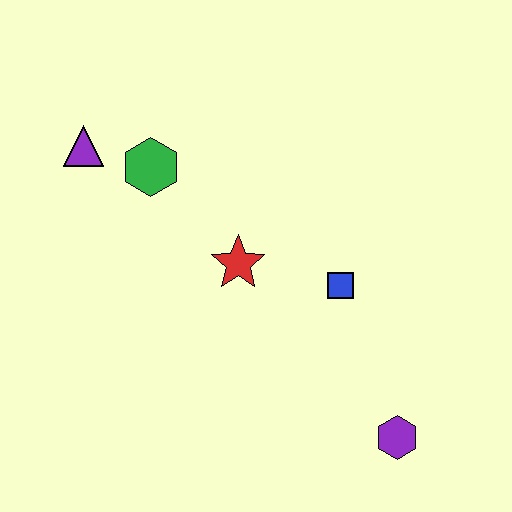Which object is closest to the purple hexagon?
The blue square is closest to the purple hexagon.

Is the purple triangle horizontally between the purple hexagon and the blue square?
No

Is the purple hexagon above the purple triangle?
No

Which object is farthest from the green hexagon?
The purple hexagon is farthest from the green hexagon.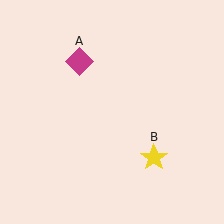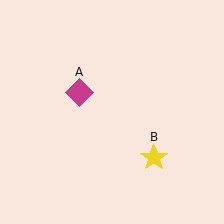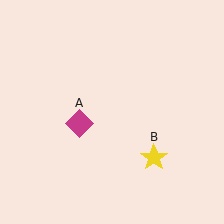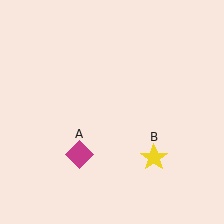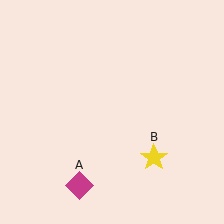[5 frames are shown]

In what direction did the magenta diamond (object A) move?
The magenta diamond (object A) moved down.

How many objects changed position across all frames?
1 object changed position: magenta diamond (object A).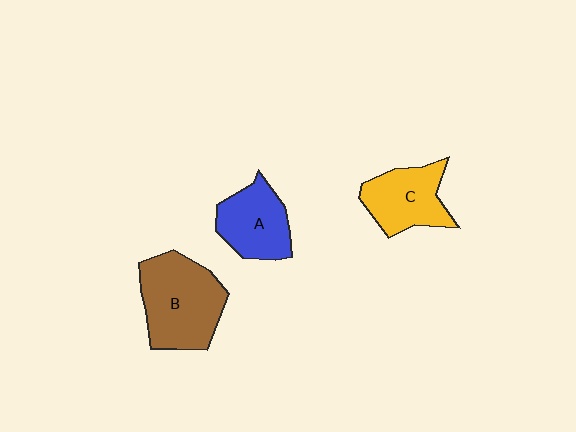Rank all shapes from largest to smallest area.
From largest to smallest: B (brown), C (yellow), A (blue).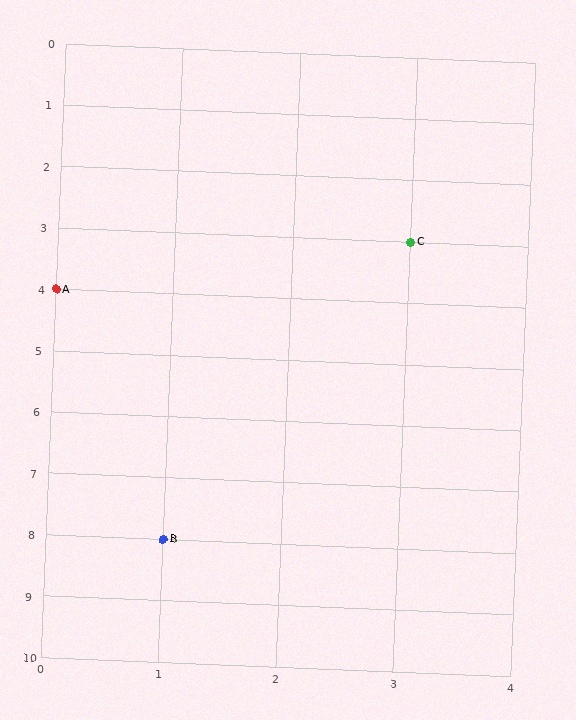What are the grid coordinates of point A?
Point A is at grid coordinates (0, 4).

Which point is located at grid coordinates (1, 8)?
Point B is at (1, 8).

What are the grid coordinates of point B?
Point B is at grid coordinates (1, 8).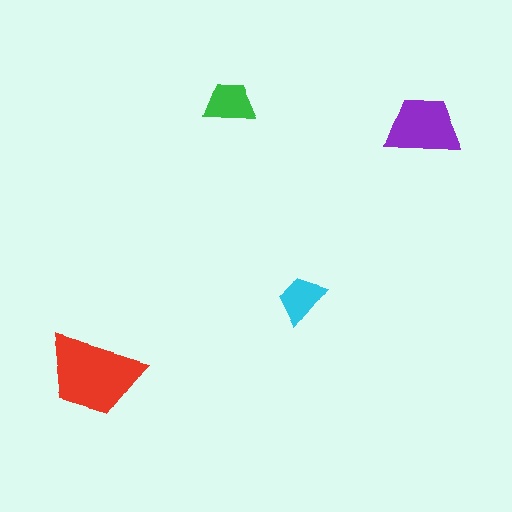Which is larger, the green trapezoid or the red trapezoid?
The red one.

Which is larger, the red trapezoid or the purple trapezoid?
The red one.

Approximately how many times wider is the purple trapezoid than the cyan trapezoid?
About 1.5 times wider.